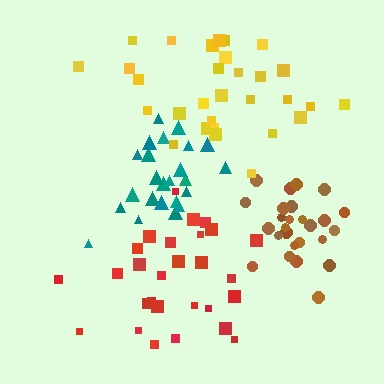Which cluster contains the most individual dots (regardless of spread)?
Yellow (31).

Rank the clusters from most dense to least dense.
brown, teal, red, yellow.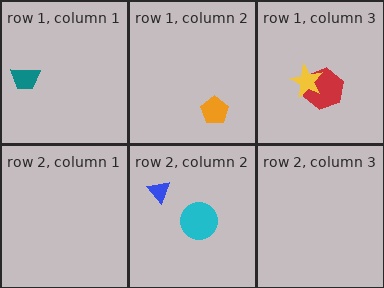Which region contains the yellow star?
The row 1, column 3 region.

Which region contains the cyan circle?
The row 2, column 2 region.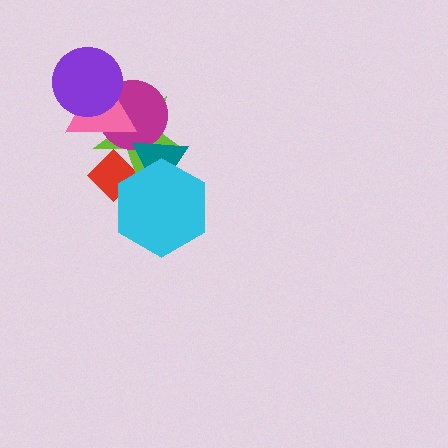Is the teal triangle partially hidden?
Yes, it is partially covered by another shape.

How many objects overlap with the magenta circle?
4 objects overlap with the magenta circle.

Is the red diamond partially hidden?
Yes, it is partially covered by another shape.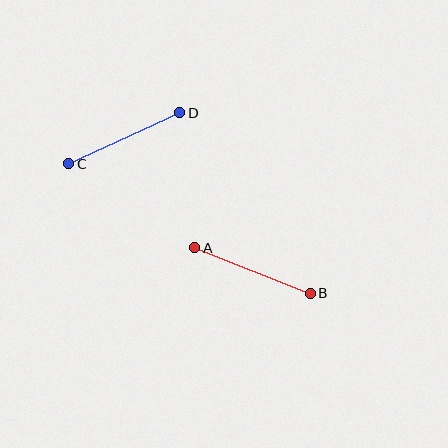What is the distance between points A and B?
The distance is approximately 124 pixels.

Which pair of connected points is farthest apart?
Points A and B are farthest apart.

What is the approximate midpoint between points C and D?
The midpoint is at approximately (124, 138) pixels.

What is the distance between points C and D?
The distance is approximately 122 pixels.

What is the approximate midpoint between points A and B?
The midpoint is at approximately (253, 270) pixels.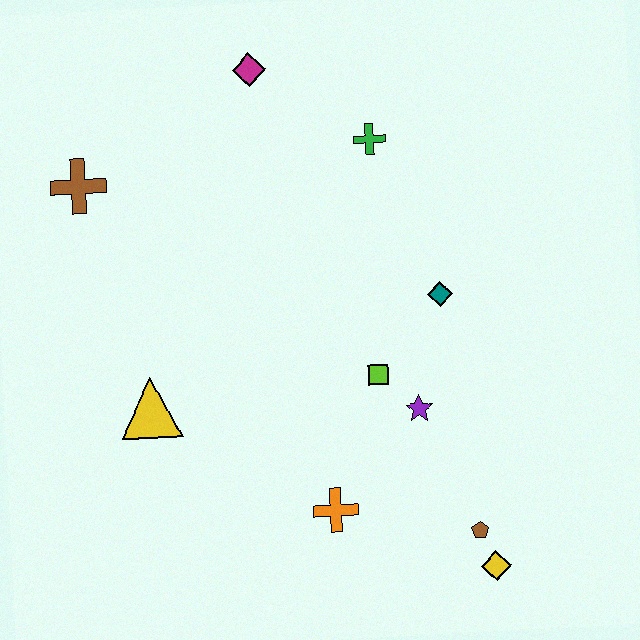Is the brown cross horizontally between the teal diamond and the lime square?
No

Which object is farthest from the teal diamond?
The brown cross is farthest from the teal diamond.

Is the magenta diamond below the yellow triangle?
No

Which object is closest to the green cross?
The magenta diamond is closest to the green cross.